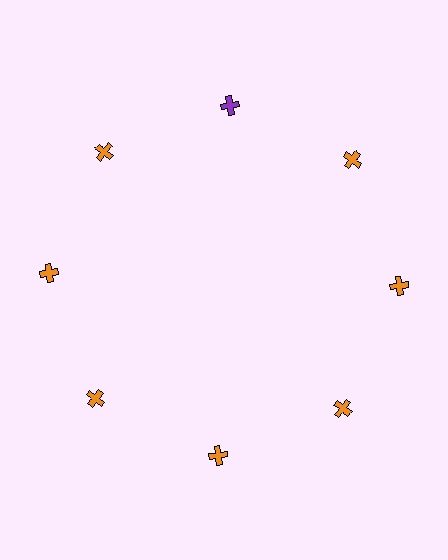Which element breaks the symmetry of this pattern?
The purple cross at roughly the 12 o'clock position breaks the symmetry. All other shapes are orange crosses.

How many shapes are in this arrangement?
There are 8 shapes arranged in a ring pattern.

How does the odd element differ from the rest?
It has a different color: purple instead of orange.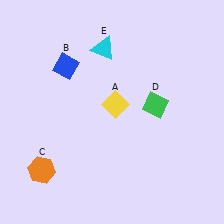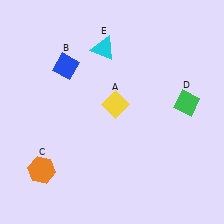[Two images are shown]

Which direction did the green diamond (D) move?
The green diamond (D) moved right.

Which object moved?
The green diamond (D) moved right.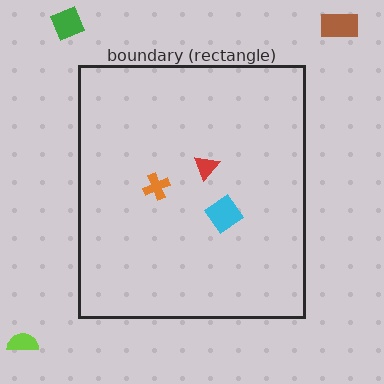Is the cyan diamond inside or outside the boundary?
Inside.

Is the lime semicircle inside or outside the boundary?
Outside.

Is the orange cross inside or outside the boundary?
Inside.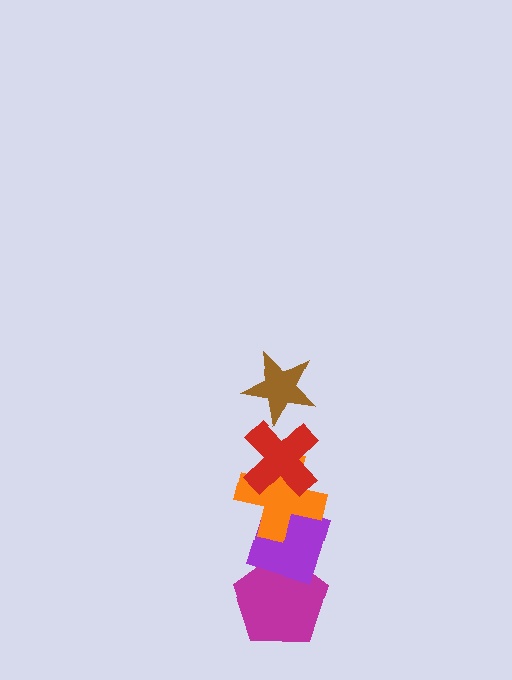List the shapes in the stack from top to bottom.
From top to bottom: the brown star, the red cross, the orange cross, the purple diamond, the magenta pentagon.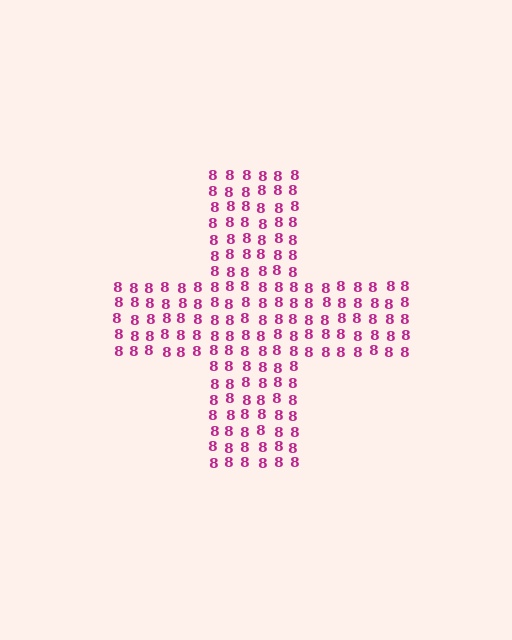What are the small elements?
The small elements are digit 8's.